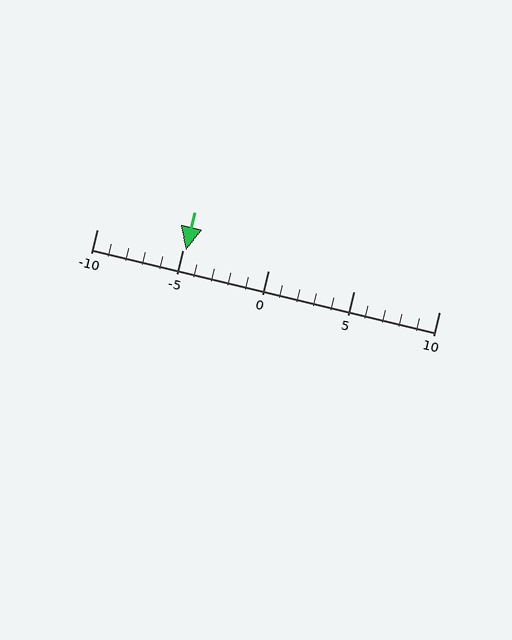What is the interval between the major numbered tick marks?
The major tick marks are spaced 5 units apart.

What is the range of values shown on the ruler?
The ruler shows values from -10 to 10.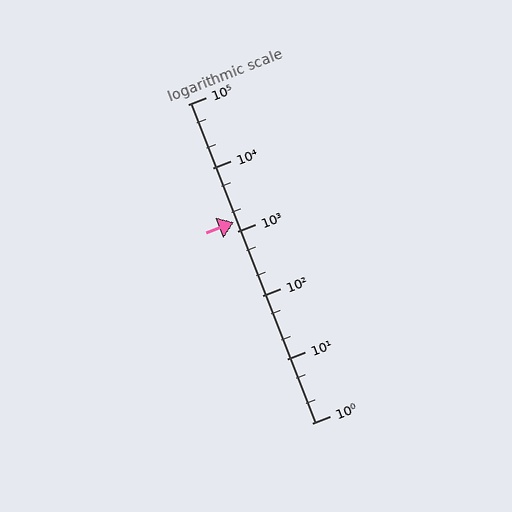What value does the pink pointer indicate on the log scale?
The pointer indicates approximately 1400.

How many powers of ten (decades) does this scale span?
The scale spans 5 decades, from 1 to 100000.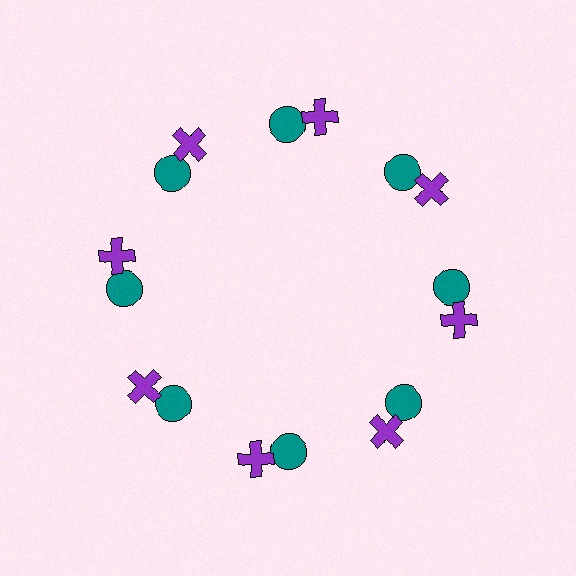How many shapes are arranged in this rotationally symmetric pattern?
There are 16 shapes, arranged in 8 groups of 2.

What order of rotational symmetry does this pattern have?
This pattern has 8-fold rotational symmetry.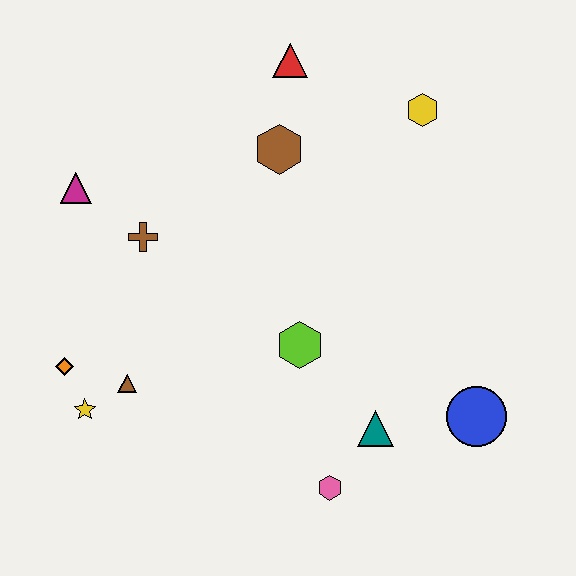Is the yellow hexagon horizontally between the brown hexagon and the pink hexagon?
No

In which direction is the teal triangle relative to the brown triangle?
The teal triangle is to the right of the brown triangle.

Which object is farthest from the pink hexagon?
The red triangle is farthest from the pink hexagon.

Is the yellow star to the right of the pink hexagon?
No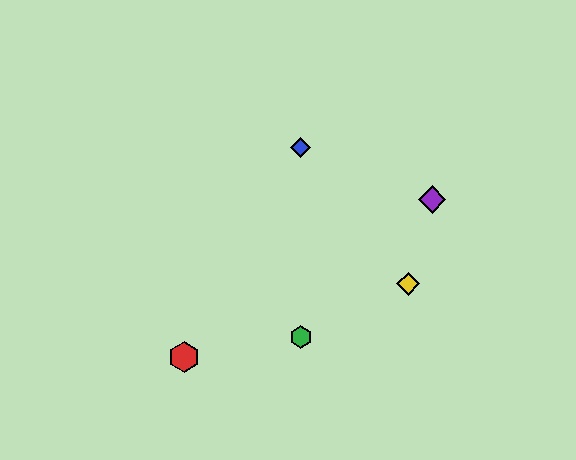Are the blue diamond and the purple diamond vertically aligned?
No, the blue diamond is at x≈301 and the purple diamond is at x≈432.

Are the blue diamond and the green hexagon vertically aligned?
Yes, both are at x≈301.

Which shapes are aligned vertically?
The blue diamond, the green hexagon are aligned vertically.